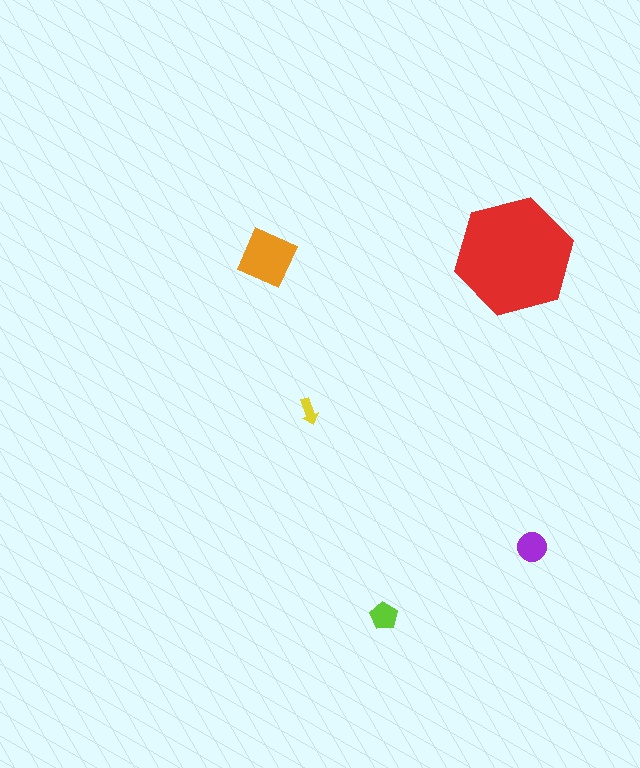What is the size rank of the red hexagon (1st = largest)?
1st.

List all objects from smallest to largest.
The yellow arrow, the lime pentagon, the purple circle, the orange square, the red hexagon.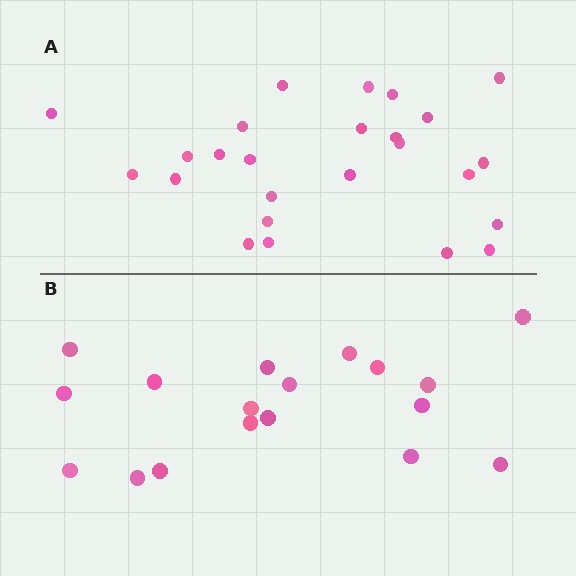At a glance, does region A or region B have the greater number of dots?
Region A (the top region) has more dots.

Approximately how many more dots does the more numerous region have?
Region A has roughly 8 or so more dots than region B.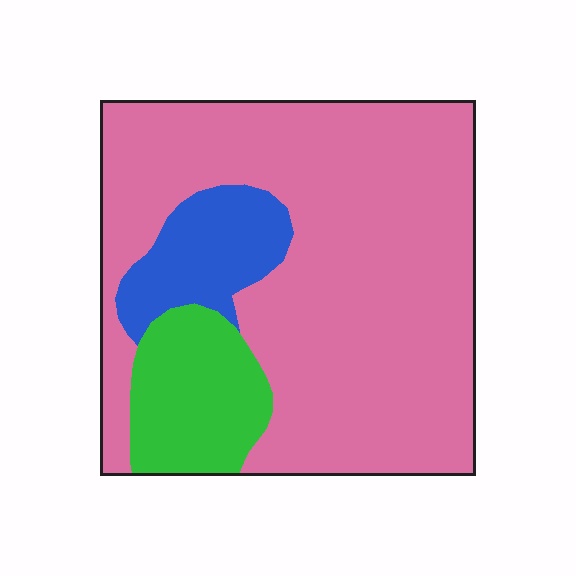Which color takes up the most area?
Pink, at roughly 75%.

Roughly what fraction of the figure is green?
Green takes up less than a sixth of the figure.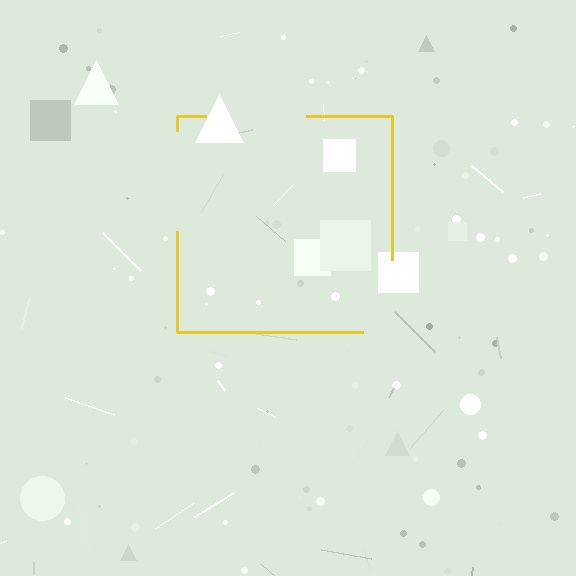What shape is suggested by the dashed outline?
The dashed outline suggests a square.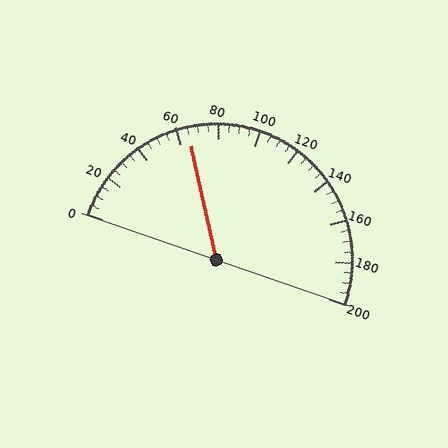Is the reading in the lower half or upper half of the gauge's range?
The reading is in the lower half of the range (0 to 200).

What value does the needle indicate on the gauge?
The needle indicates approximately 65.